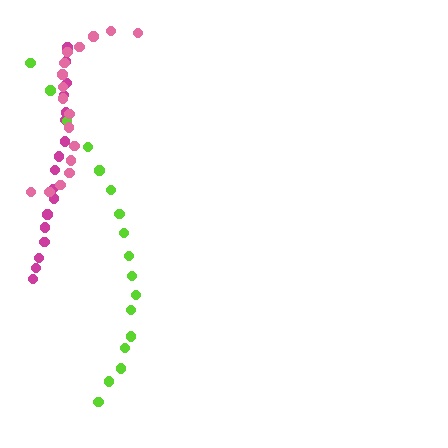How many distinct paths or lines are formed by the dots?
There are 3 distinct paths.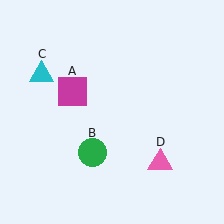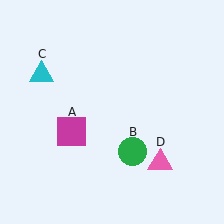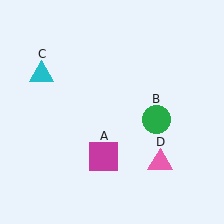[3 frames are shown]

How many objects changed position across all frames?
2 objects changed position: magenta square (object A), green circle (object B).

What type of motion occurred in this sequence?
The magenta square (object A), green circle (object B) rotated counterclockwise around the center of the scene.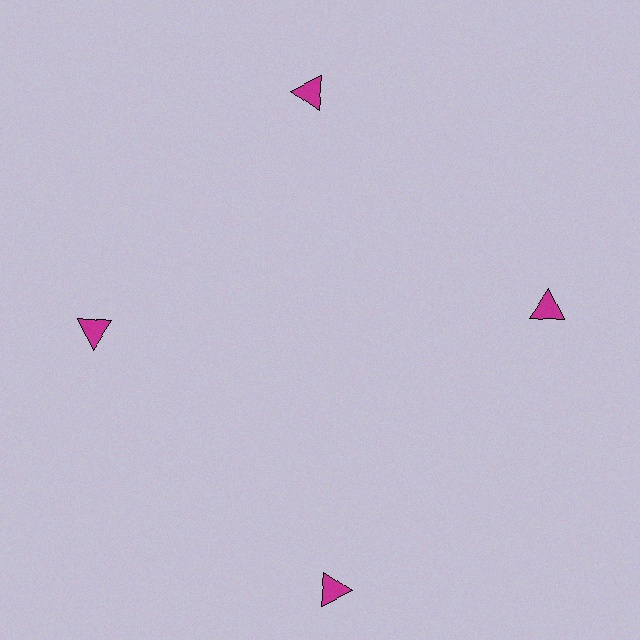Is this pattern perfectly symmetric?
No. The 4 magenta triangles are arranged in a ring, but one element near the 6 o'clock position is pushed outward from the center, breaking the 4-fold rotational symmetry.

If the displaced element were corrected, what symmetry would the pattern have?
It would have 4-fold rotational symmetry — the pattern would map onto itself every 90 degrees.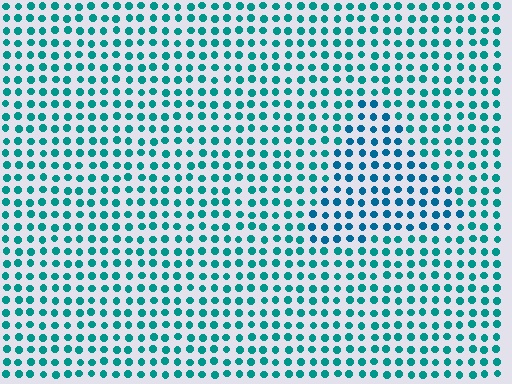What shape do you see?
I see a triangle.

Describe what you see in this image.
The image is filled with small teal elements in a uniform arrangement. A triangle-shaped region is visible where the elements are tinted to a slightly different hue, forming a subtle color boundary.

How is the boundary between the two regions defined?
The boundary is defined purely by a slight shift in hue (about 23 degrees). Spacing, size, and orientation are identical on both sides.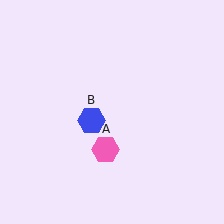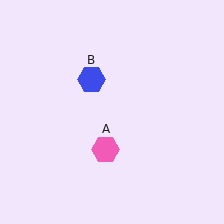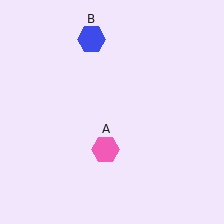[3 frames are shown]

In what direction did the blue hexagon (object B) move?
The blue hexagon (object B) moved up.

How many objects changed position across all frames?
1 object changed position: blue hexagon (object B).